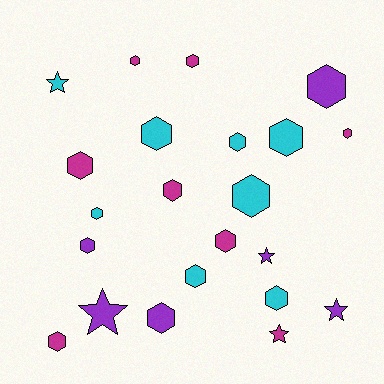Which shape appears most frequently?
Hexagon, with 17 objects.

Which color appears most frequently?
Magenta, with 8 objects.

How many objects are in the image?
There are 22 objects.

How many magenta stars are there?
There is 1 magenta star.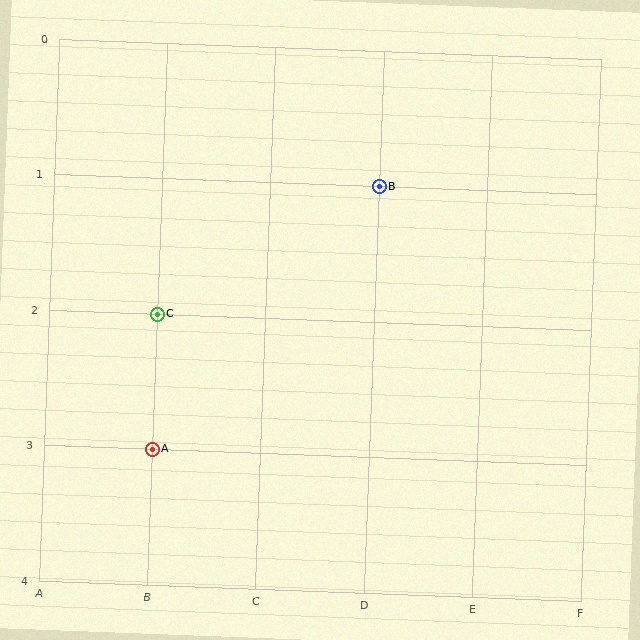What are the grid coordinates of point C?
Point C is at grid coordinates (B, 2).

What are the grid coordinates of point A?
Point A is at grid coordinates (B, 3).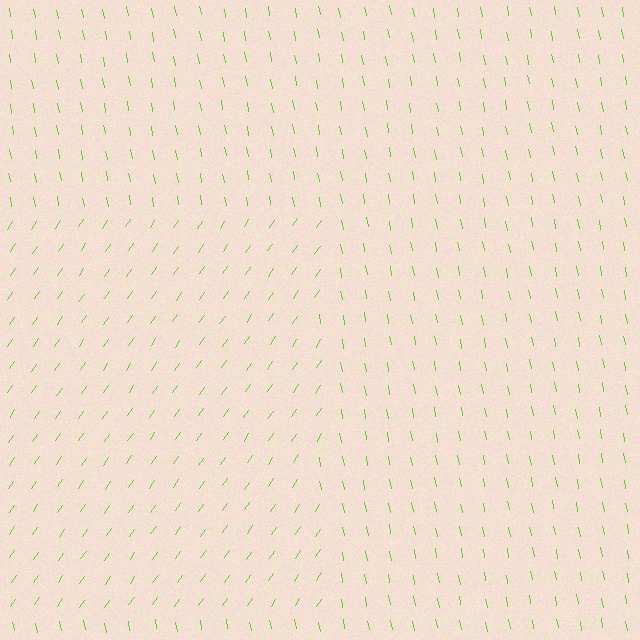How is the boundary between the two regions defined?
The boundary is defined purely by a change in line orientation (approximately 45 degrees difference). All lines are the same color and thickness.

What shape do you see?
I see a rectangle.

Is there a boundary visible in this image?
Yes, there is a texture boundary formed by a change in line orientation.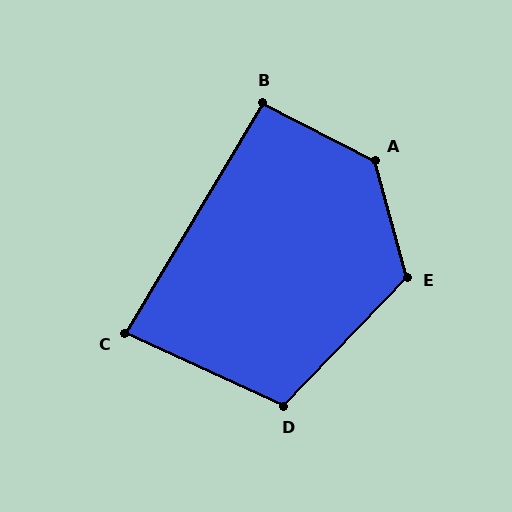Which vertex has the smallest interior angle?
C, at approximately 84 degrees.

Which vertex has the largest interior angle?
A, at approximately 132 degrees.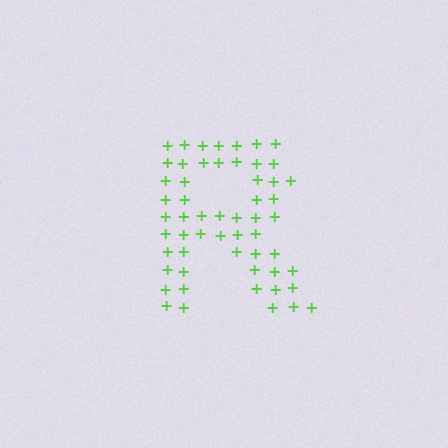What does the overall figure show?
The overall figure shows the letter R.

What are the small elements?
The small elements are plus signs.